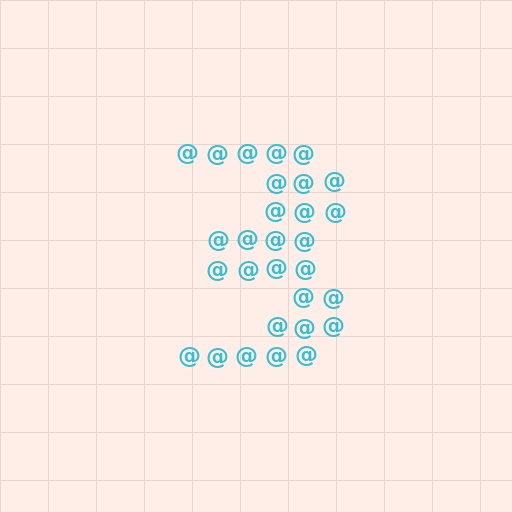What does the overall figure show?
The overall figure shows the digit 3.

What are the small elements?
The small elements are at signs.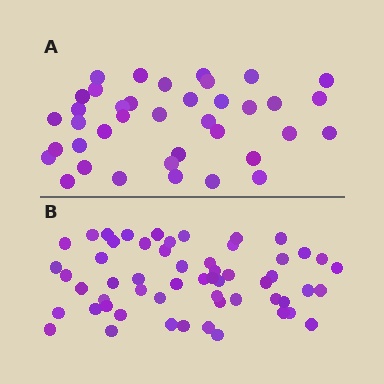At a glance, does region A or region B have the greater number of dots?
Region B (the bottom region) has more dots.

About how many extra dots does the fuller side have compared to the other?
Region B has approximately 20 more dots than region A.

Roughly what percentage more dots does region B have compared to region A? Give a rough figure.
About 45% more.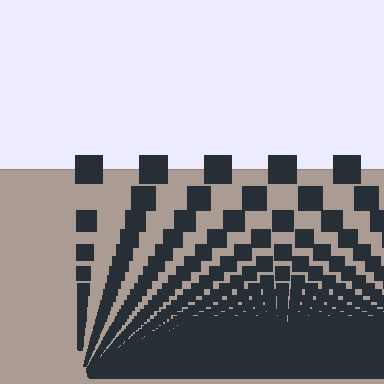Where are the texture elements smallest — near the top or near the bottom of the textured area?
Near the bottom.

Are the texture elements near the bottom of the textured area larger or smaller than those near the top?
Smaller. The gradient is inverted — elements near the bottom are smaller and denser.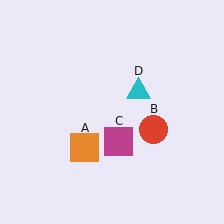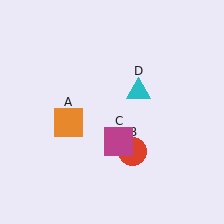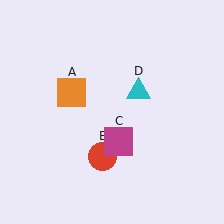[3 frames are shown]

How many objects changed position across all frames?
2 objects changed position: orange square (object A), red circle (object B).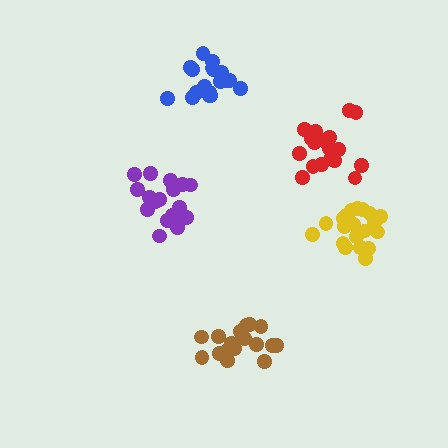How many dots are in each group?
Group 1: 17 dots, Group 2: 19 dots, Group 3: 18 dots, Group 4: 20 dots, Group 5: 18 dots (92 total).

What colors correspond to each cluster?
The clusters are colored: purple, blue, brown, yellow, red.